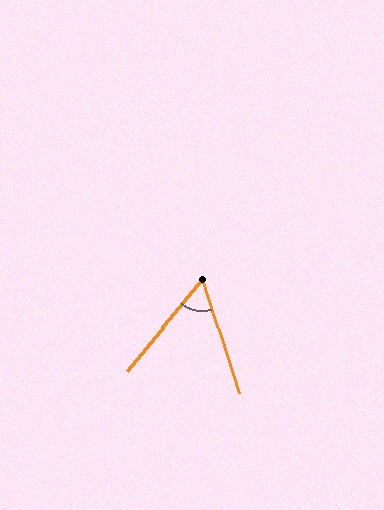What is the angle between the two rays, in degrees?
Approximately 57 degrees.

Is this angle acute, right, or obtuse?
It is acute.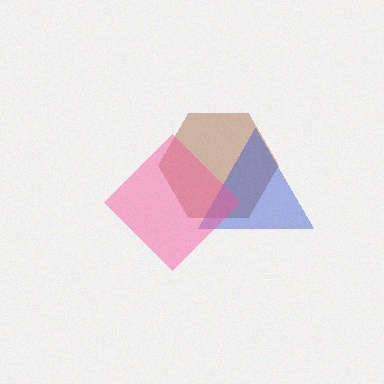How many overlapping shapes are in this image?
There are 3 overlapping shapes in the image.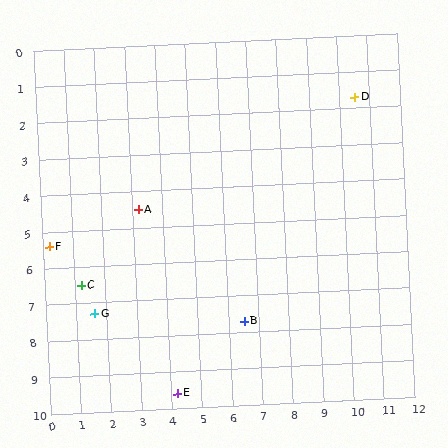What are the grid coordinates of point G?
Point G is at approximately (1.6, 7.3).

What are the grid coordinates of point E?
Point E is at approximately (4.2, 9.6).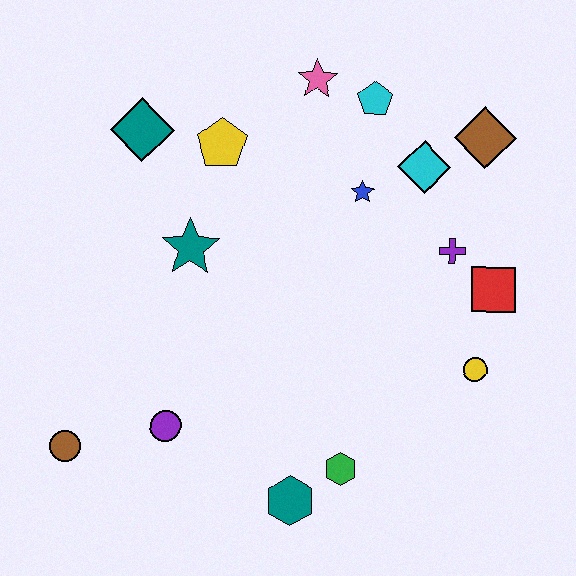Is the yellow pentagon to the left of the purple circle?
No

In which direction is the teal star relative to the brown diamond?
The teal star is to the left of the brown diamond.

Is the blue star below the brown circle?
No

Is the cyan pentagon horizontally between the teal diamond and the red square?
Yes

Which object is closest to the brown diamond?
The cyan diamond is closest to the brown diamond.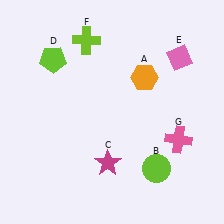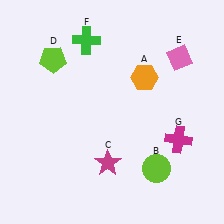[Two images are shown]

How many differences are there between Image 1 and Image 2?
There are 2 differences between the two images.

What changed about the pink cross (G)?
In Image 1, G is pink. In Image 2, it changed to magenta.